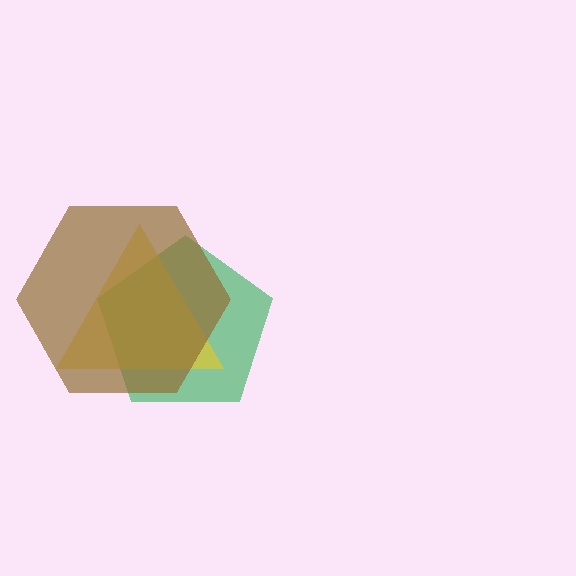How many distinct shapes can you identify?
There are 3 distinct shapes: a green pentagon, a yellow triangle, a brown hexagon.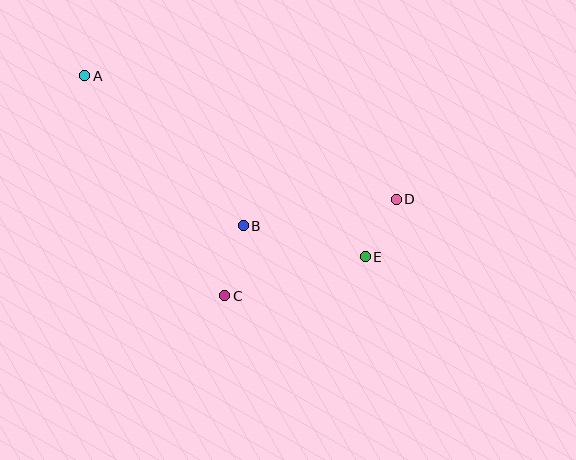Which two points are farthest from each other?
Points A and D are farthest from each other.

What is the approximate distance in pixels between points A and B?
The distance between A and B is approximately 218 pixels.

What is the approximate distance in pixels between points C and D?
The distance between C and D is approximately 196 pixels.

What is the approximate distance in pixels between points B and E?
The distance between B and E is approximately 126 pixels.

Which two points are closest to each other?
Points D and E are closest to each other.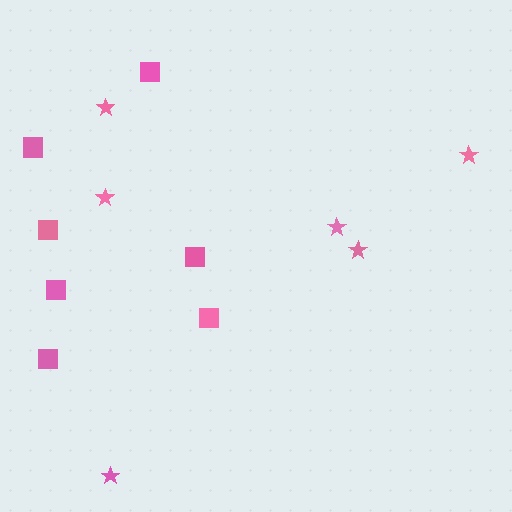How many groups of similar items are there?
There are 2 groups: one group of stars (6) and one group of squares (7).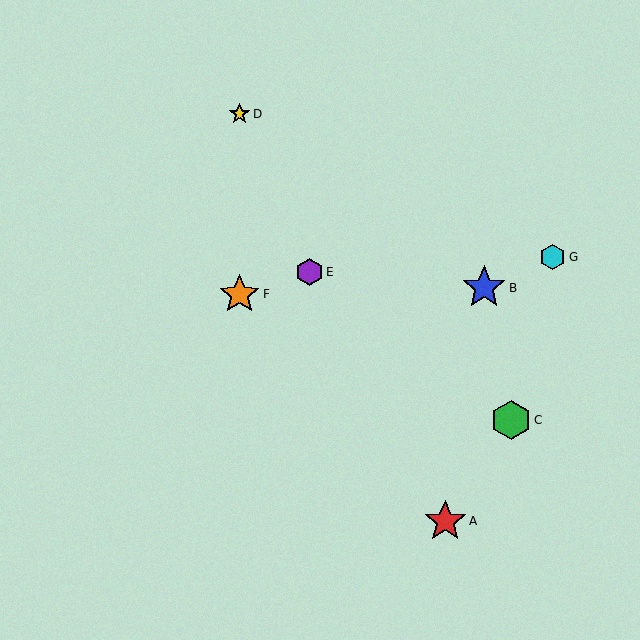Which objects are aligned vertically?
Objects D, F are aligned vertically.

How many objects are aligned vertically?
2 objects (D, F) are aligned vertically.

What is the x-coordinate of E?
Object E is at x≈310.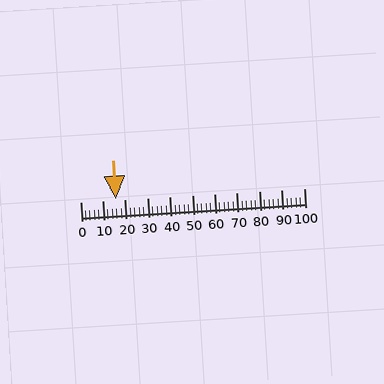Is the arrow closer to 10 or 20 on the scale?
The arrow is closer to 20.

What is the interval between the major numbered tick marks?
The major tick marks are spaced 10 units apart.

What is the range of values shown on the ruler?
The ruler shows values from 0 to 100.